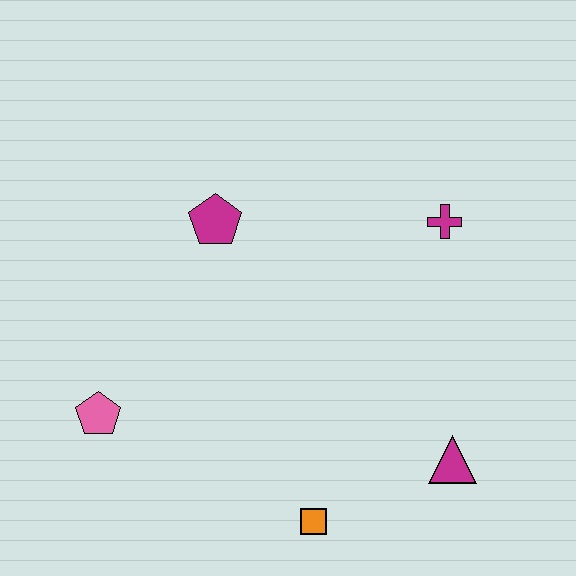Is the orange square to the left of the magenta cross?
Yes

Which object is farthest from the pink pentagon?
The magenta cross is farthest from the pink pentagon.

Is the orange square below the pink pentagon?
Yes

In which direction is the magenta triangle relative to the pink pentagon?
The magenta triangle is to the right of the pink pentagon.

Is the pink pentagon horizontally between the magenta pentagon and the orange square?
No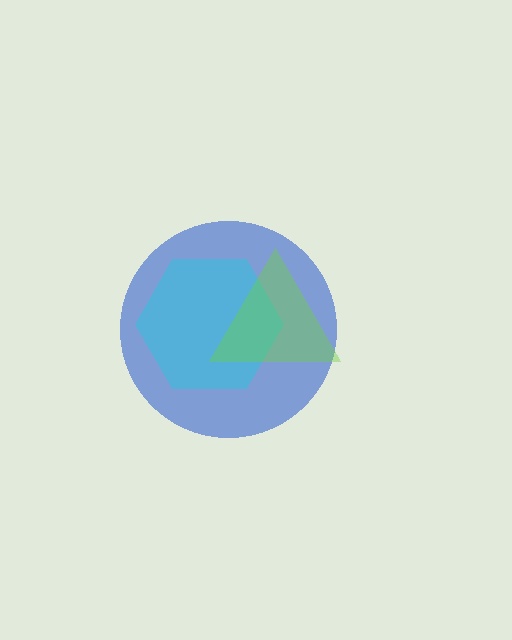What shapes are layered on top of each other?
The layered shapes are: a blue circle, a cyan hexagon, a lime triangle.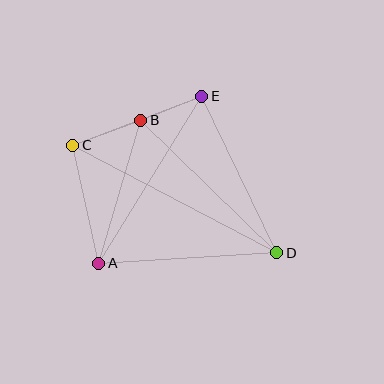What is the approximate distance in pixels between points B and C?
The distance between B and C is approximately 72 pixels.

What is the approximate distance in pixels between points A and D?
The distance between A and D is approximately 178 pixels.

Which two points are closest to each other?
Points B and E are closest to each other.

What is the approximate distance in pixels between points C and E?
The distance between C and E is approximately 138 pixels.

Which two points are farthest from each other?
Points C and D are farthest from each other.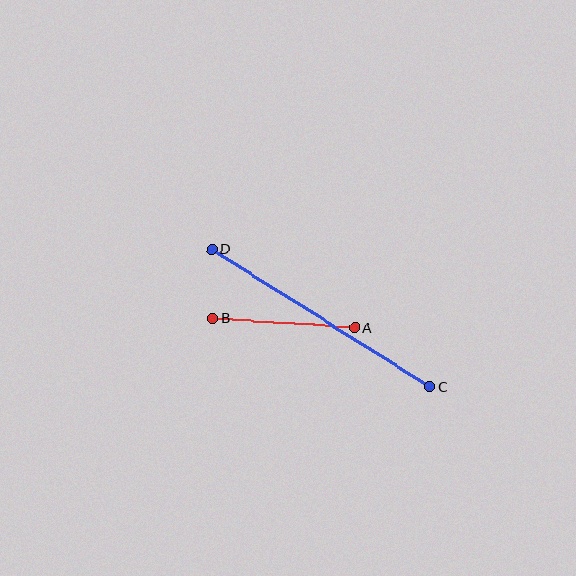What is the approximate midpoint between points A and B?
The midpoint is at approximately (284, 323) pixels.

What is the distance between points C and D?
The distance is approximately 257 pixels.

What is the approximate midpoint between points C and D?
The midpoint is at approximately (321, 318) pixels.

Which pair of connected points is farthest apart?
Points C and D are farthest apart.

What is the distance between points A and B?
The distance is approximately 143 pixels.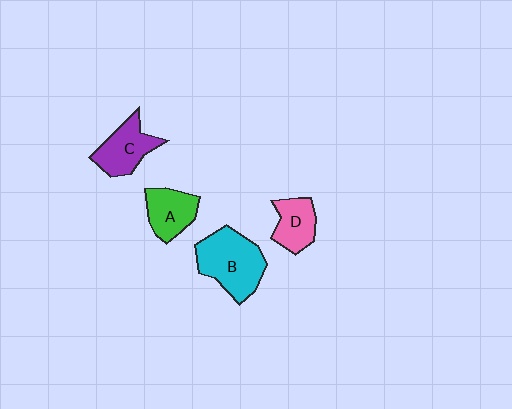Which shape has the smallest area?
Shape D (pink).